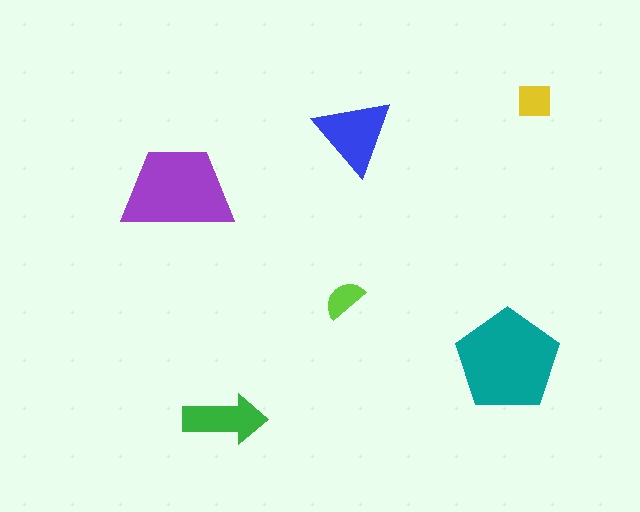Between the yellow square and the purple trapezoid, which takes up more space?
The purple trapezoid.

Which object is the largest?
The teal pentagon.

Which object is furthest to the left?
The purple trapezoid is leftmost.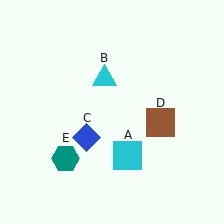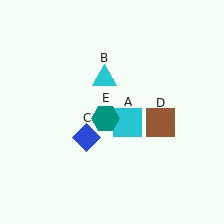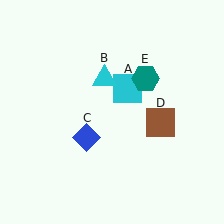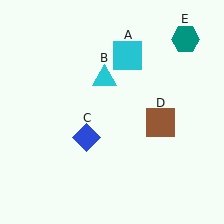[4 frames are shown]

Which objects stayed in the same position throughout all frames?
Cyan triangle (object B) and blue diamond (object C) and brown square (object D) remained stationary.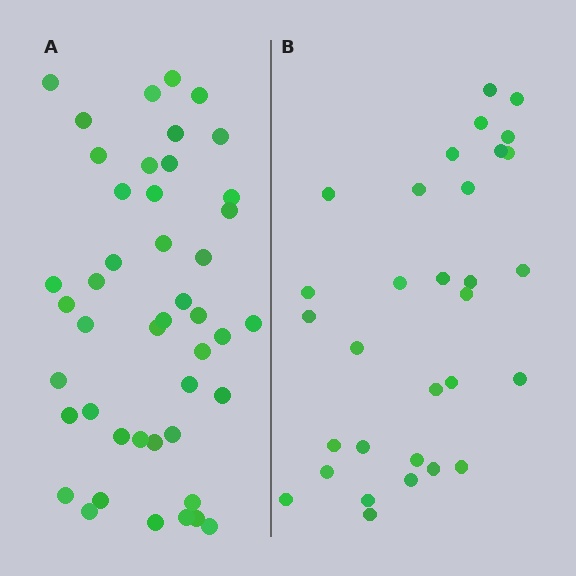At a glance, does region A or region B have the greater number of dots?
Region A (the left region) has more dots.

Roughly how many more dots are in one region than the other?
Region A has approximately 15 more dots than region B.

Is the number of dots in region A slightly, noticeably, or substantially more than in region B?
Region A has substantially more. The ratio is roughly 1.5 to 1.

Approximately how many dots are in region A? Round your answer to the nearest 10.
About 40 dots. (The exact count is 45, which rounds to 40.)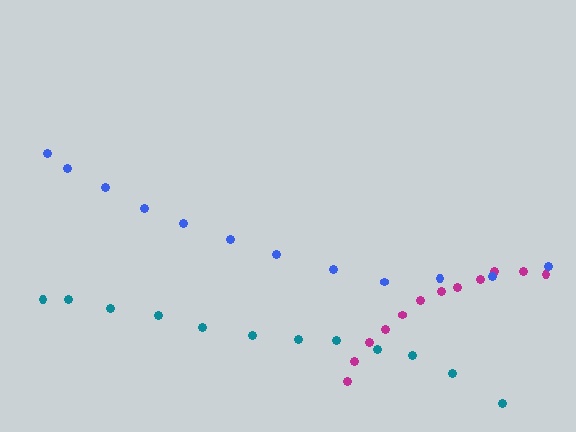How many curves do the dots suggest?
There are 3 distinct paths.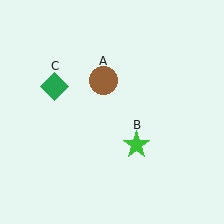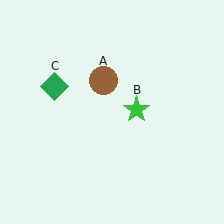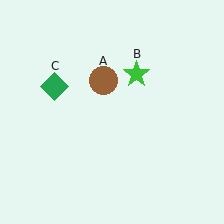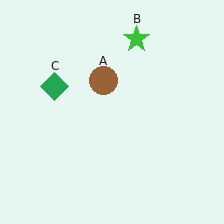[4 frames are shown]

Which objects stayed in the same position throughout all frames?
Brown circle (object A) and green diamond (object C) remained stationary.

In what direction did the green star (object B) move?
The green star (object B) moved up.